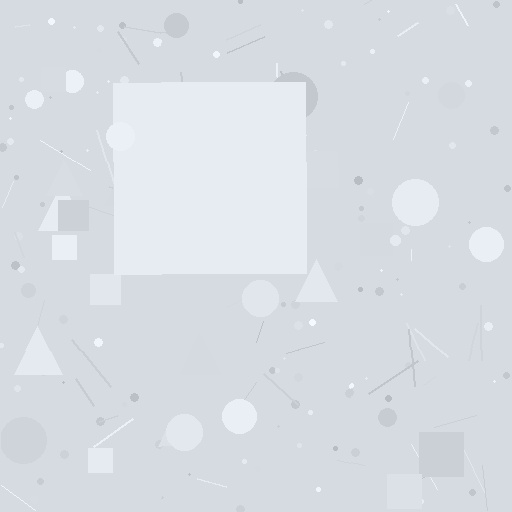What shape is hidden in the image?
A square is hidden in the image.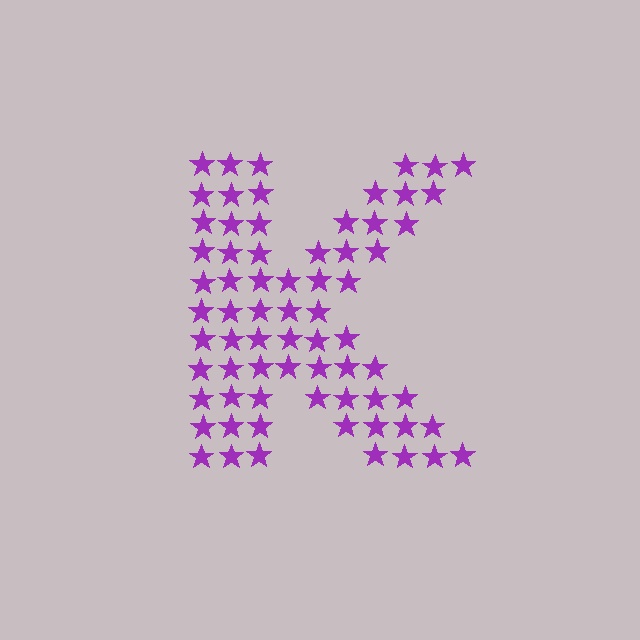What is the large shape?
The large shape is the letter K.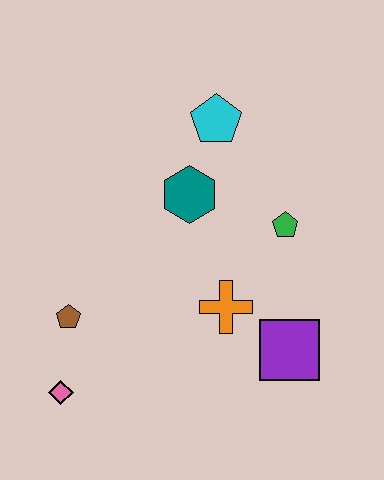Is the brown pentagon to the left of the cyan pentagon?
Yes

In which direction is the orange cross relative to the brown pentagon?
The orange cross is to the right of the brown pentagon.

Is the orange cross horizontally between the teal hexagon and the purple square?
Yes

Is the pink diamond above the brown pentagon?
No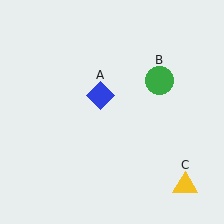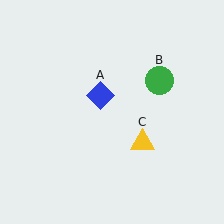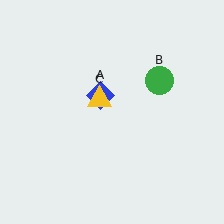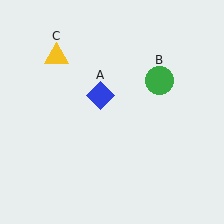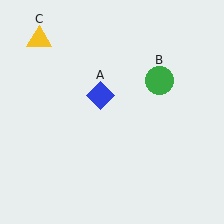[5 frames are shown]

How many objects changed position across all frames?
1 object changed position: yellow triangle (object C).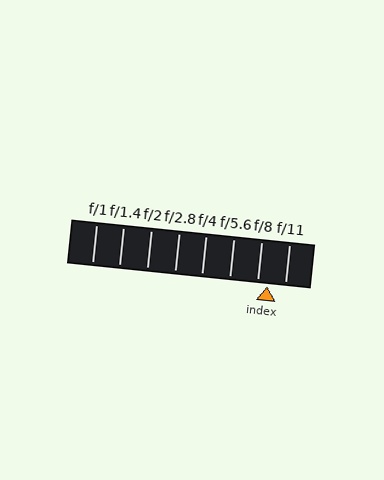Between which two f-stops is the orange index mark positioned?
The index mark is between f/8 and f/11.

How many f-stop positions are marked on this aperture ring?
There are 8 f-stop positions marked.